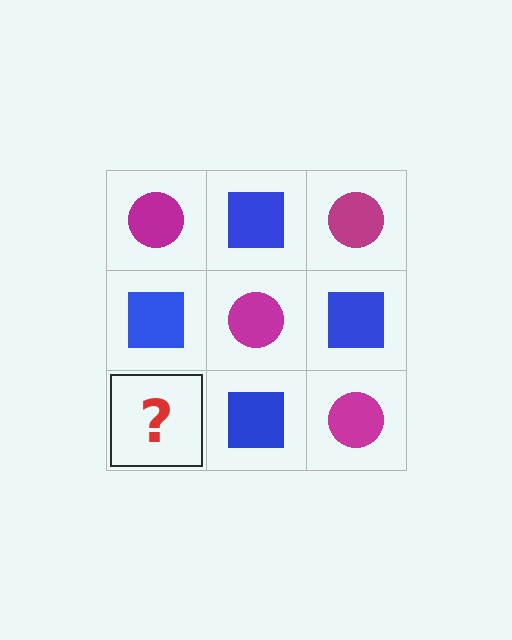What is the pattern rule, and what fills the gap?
The rule is that it alternates magenta circle and blue square in a checkerboard pattern. The gap should be filled with a magenta circle.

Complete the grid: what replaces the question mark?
The question mark should be replaced with a magenta circle.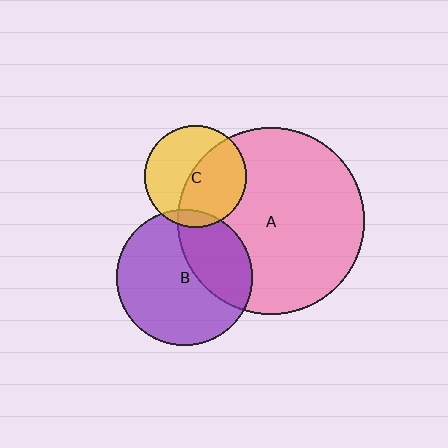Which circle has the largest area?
Circle A (pink).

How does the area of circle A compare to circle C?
Approximately 3.3 times.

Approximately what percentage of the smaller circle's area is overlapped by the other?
Approximately 10%.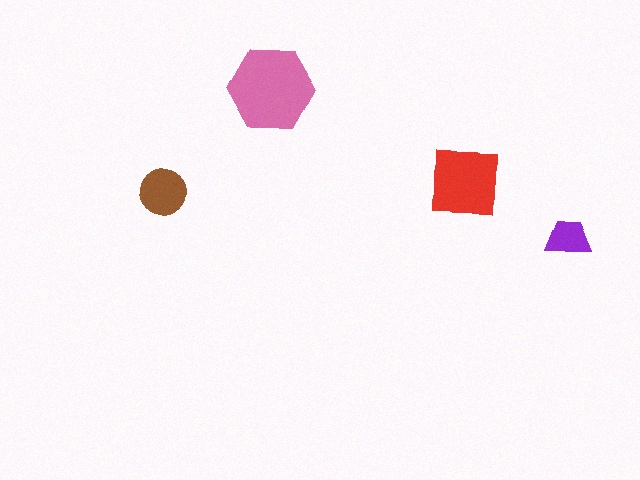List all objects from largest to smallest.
The pink hexagon, the red square, the brown circle, the purple trapezoid.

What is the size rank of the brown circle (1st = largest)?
3rd.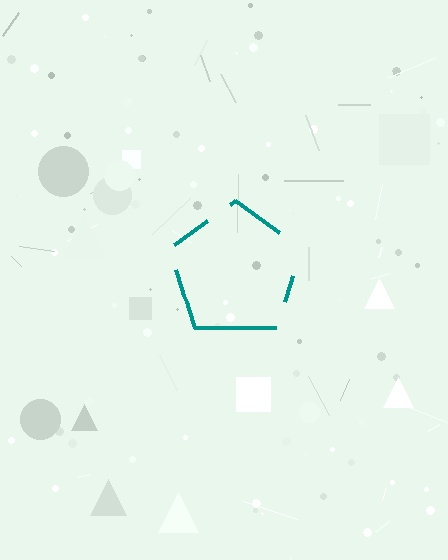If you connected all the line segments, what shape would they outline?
They would outline a pentagon.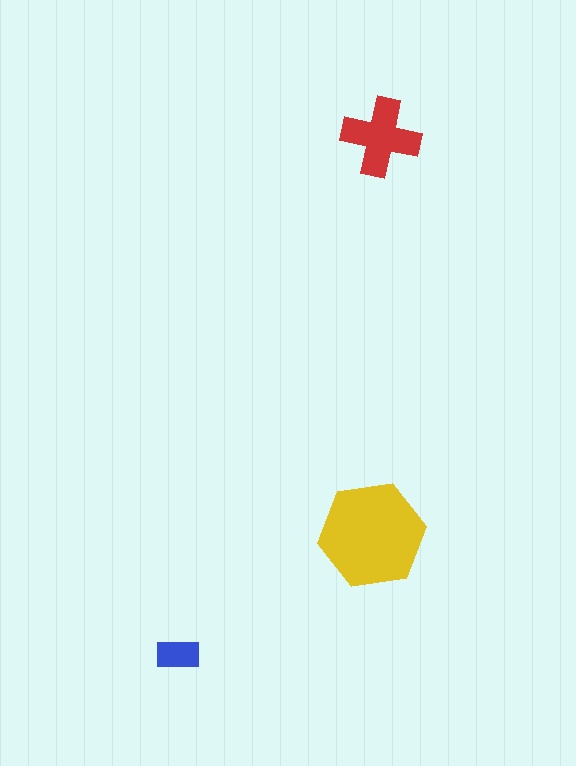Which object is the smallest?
The blue rectangle.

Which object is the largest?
The yellow hexagon.